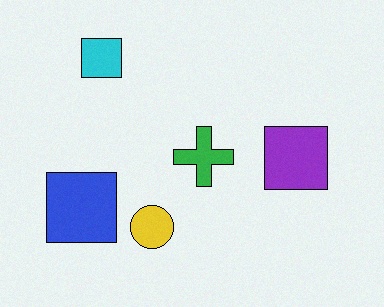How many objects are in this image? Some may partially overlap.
There are 5 objects.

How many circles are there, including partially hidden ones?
There is 1 circle.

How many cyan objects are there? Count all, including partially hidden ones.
There is 1 cyan object.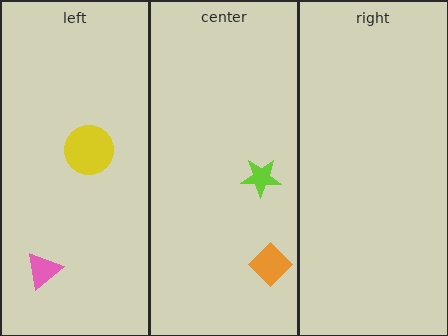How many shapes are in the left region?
2.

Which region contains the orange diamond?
The center region.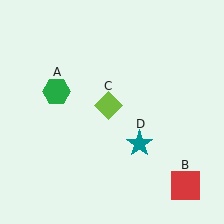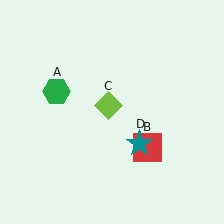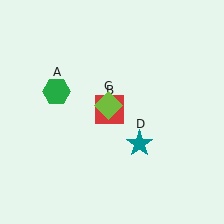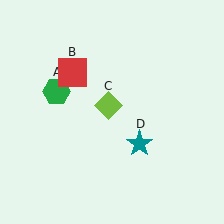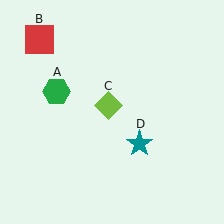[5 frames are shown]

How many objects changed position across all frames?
1 object changed position: red square (object B).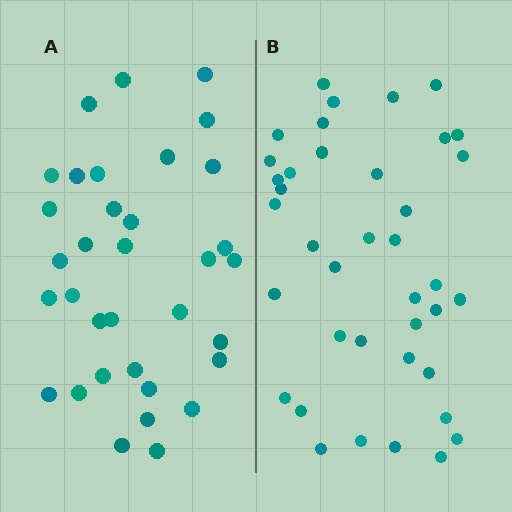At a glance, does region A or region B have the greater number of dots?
Region B (the right region) has more dots.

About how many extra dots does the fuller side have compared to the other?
Region B has about 5 more dots than region A.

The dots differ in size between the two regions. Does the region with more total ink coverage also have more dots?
No. Region A has more total ink coverage because its dots are larger, but region B actually contains more individual dots. Total area can be misleading — the number of items is what matters here.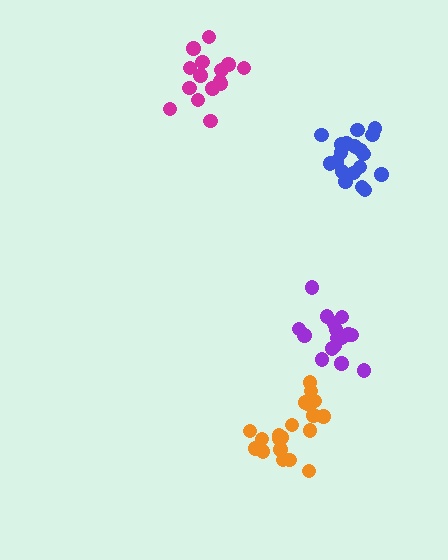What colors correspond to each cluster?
The clusters are colored: purple, magenta, orange, blue.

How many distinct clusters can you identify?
There are 4 distinct clusters.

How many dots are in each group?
Group 1: 16 dots, Group 2: 15 dots, Group 3: 20 dots, Group 4: 21 dots (72 total).